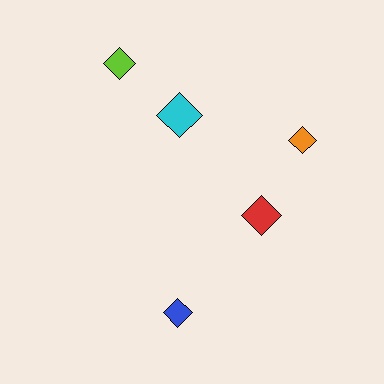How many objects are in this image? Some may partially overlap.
There are 5 objects.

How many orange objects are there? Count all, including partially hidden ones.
There is 1 orange object.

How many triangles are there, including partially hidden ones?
There are no triangles.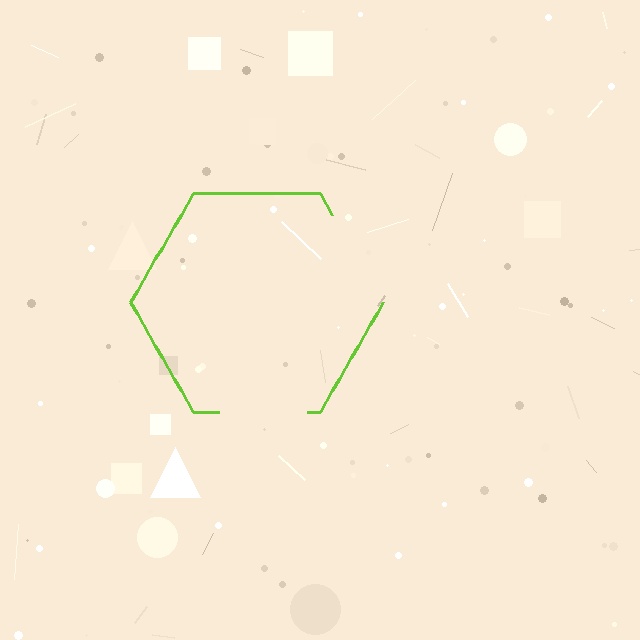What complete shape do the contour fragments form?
The contour fragments form a hexagon.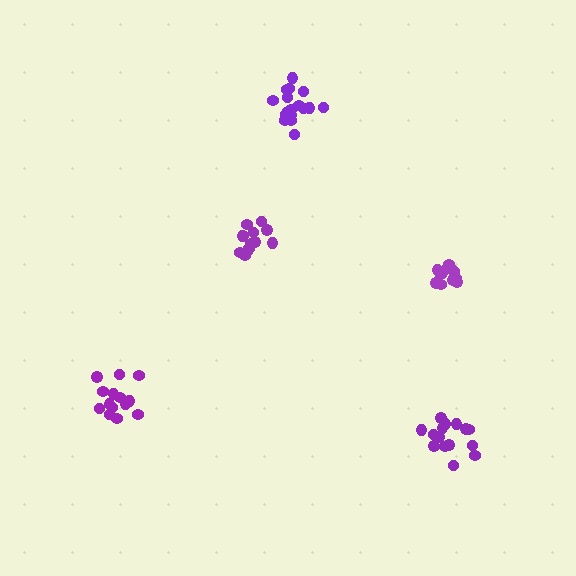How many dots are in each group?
Group 1: 14 dots, Group 2: 15 dots, Group 3: 17 dots, Group 4: 11 dots, Group 5: 15 dots (72 total).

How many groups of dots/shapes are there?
There are 5 groups.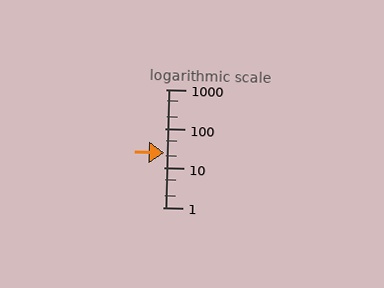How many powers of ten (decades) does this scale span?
The scale spans 3 decades, from 1 to 1000.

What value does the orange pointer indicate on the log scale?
The pointer indicates approximately 25.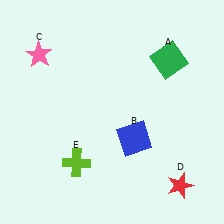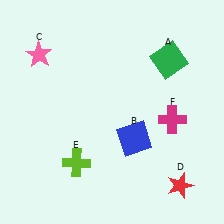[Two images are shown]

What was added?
A magenta cross (F) was added in Image 2.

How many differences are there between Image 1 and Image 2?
There is 1 difference between the two images.